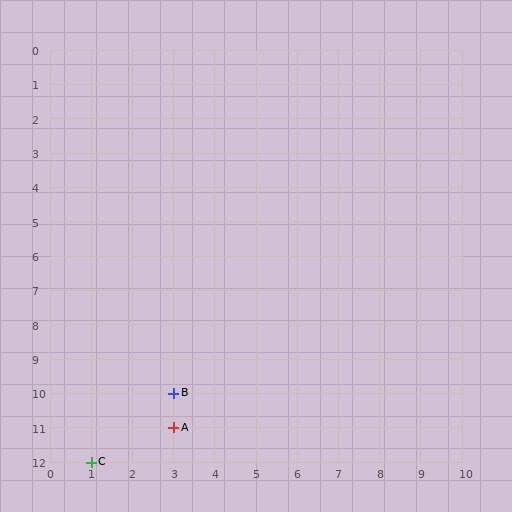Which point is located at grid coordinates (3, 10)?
Point B is at (3, 10).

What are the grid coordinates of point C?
Point C is at grid coordinates (1, 12).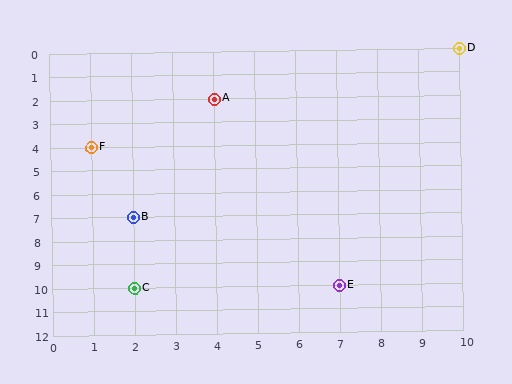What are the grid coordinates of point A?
Point A is at grid coordinates (4, 2).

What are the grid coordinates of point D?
Point D is at grid coordinates (10, 0).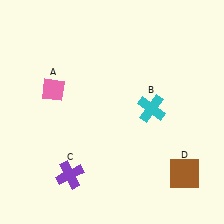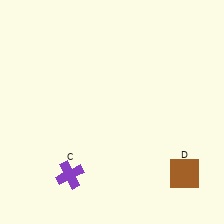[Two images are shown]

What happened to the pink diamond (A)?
The pink diamond (A) was removed in Image 2. It was in the top-left area of Image 1.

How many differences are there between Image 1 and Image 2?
There are 2 differences between the two images.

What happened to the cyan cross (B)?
The cyan cross (B) was removed in Image 2. It was in the top-right area of Image 1.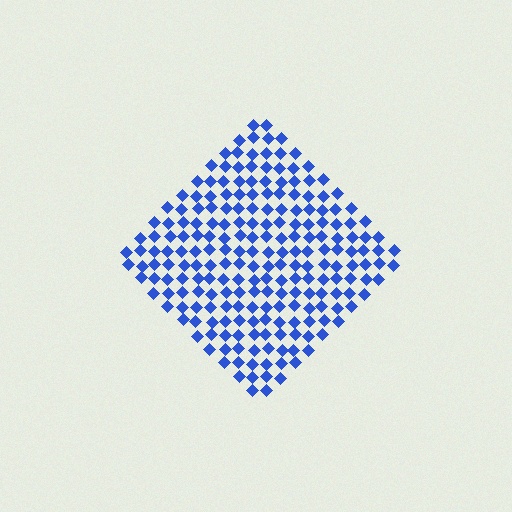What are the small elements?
The small elements are diamonds.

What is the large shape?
The large shape is a diamond.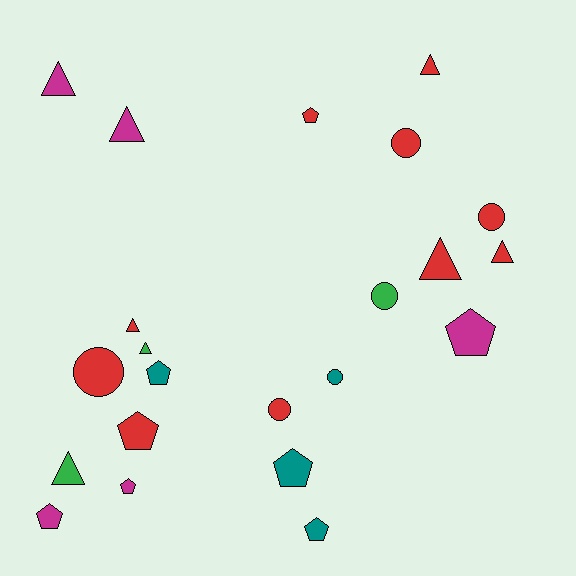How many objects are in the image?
There are 22 objects.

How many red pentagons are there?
There are 2 red pentagons.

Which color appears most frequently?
Red, with 10 objects.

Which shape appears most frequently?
Triangle, with 8 objects.